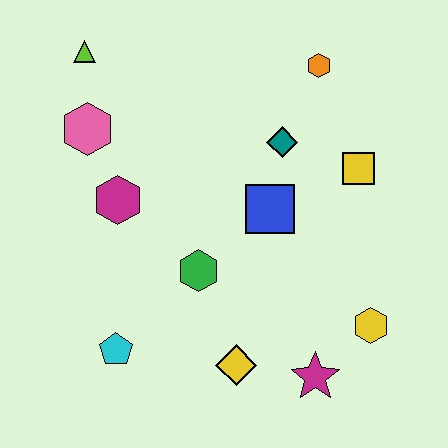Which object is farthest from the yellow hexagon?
The lime triangle is farthest from the yellow hexagon.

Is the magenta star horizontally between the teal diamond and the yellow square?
Yes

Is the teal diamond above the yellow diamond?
Yes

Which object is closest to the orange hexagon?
The teal diamond is closest to the orange hexagon.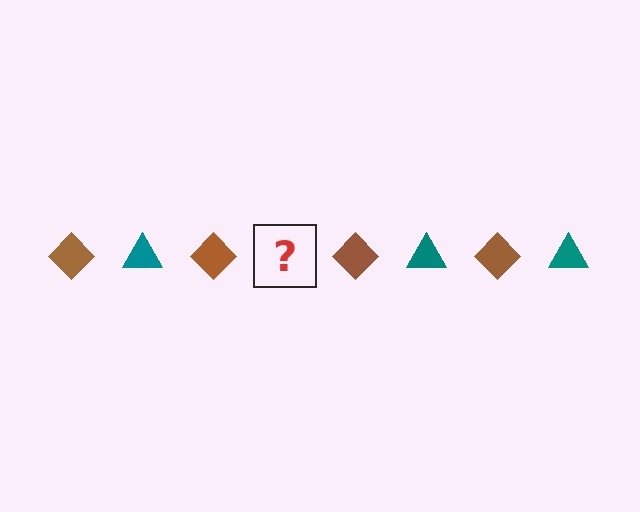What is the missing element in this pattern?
The missing element is a teal triangle.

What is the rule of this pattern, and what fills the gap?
The rule is that the pattern alternates between brown diamond and teal triangle. The gap should be filled with a teal triangle.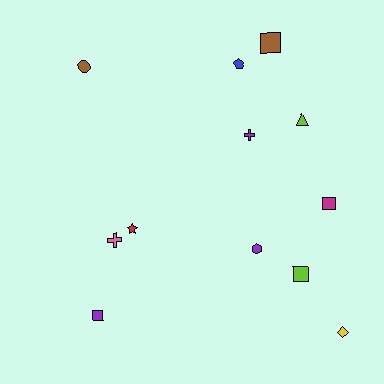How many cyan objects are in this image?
There are no cyan objects.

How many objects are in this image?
There are 12 objects.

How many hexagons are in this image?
There is 1 hexagon.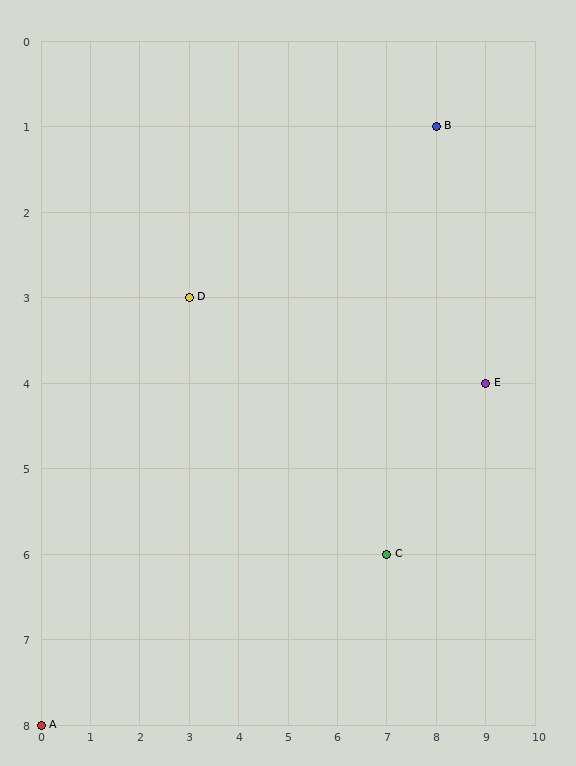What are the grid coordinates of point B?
Point B is at grid coordinates (8, 1).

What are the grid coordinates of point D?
Point D is at grid coordinates (3, 3).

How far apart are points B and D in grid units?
Points B and D are 5 columns and 2 rows apart (about 5.4 grid units diagonally).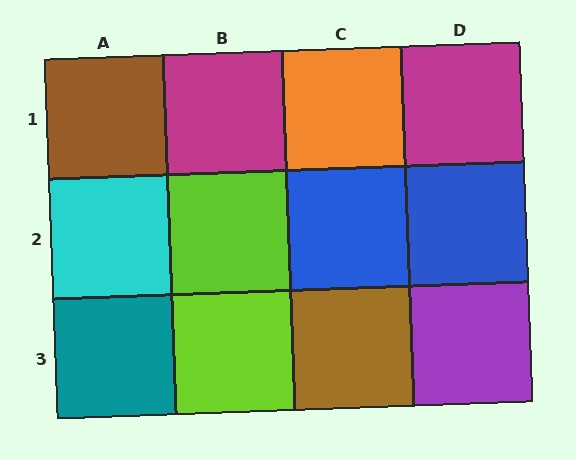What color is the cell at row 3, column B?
Lime.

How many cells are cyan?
1 cell is cyan.